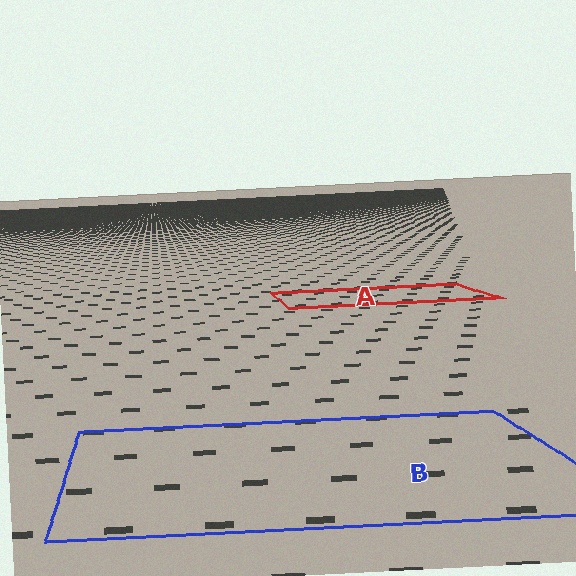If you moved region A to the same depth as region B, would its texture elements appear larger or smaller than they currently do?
They would appear larger. At a closer depth, the same texture elements are projected at a bigger on-screen size.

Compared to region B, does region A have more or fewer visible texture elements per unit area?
Region A has more texture elements per unit area — they are packed more densely because it is farther away.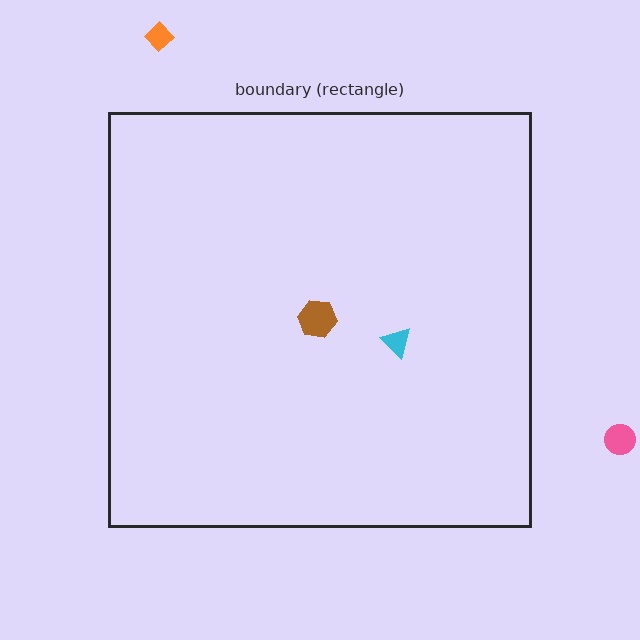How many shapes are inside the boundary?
2 inside, 2 outside.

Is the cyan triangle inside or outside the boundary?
Inside.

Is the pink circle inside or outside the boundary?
Outside.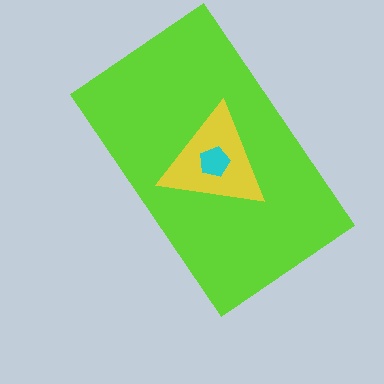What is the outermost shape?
The lime rectangle.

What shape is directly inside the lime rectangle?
The yellow triangle.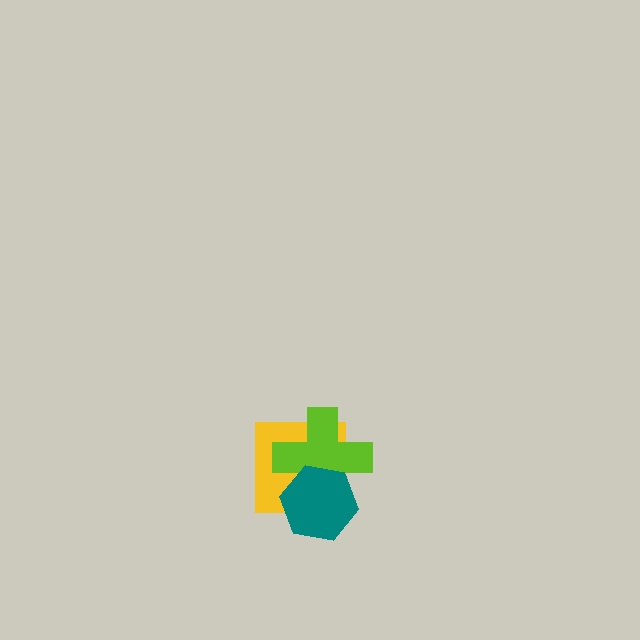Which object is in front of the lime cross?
The teal hexagon is in front of the lime cross.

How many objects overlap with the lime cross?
2 objects overlap with the lime cross.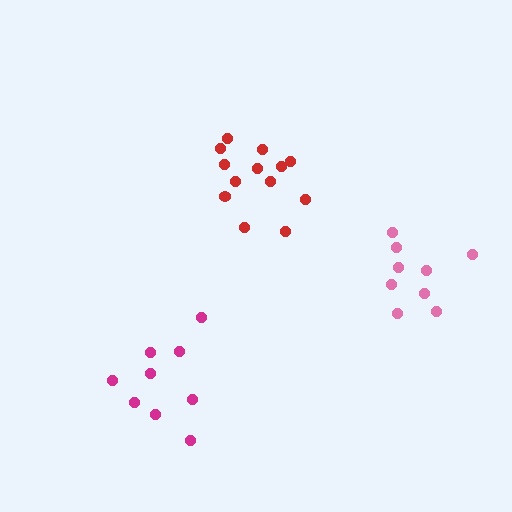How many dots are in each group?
Group 1: 9 dots, Group 2: 9 dots, Group 3: 13 dots (31 total).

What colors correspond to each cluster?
The clusters are colored: pink, magenta, red.